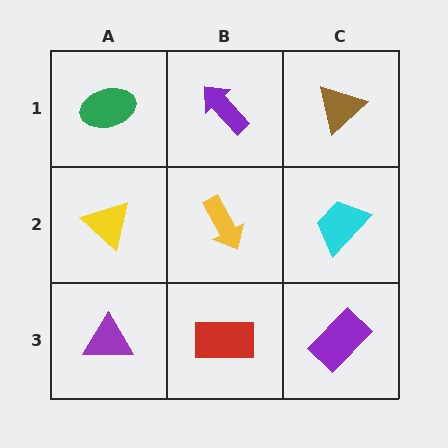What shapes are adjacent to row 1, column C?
A cyan trapezoid (row 2, column C), a purple arrow (row 1, column B).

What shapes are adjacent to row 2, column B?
A purple arrow (row 1, column B), a red rectangle (row 3, column B), a yellow triangle (row 2, column A), a cyan trapezoid (row 2, column C).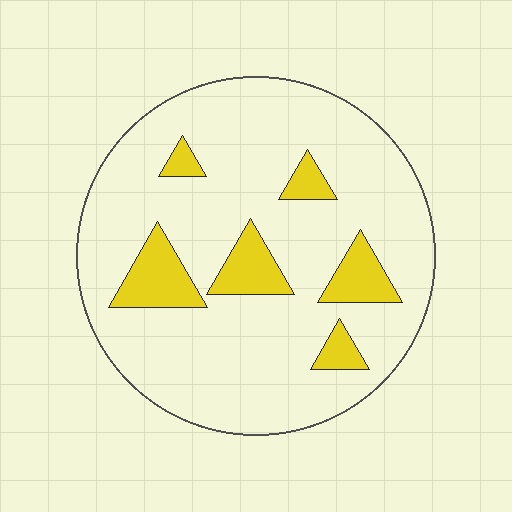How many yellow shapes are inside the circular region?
6.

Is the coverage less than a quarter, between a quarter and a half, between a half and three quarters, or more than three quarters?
Less than a quarter.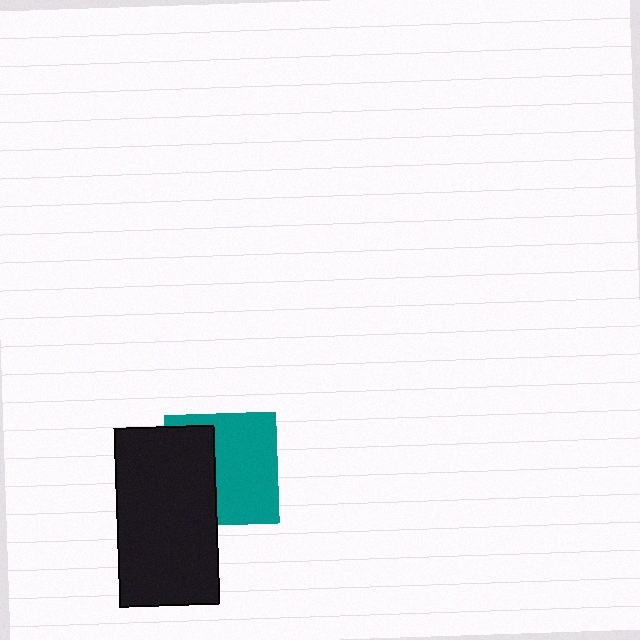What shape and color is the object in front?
The object in front is a black rectangle.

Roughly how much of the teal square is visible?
About half of it is visible (roughly 60%).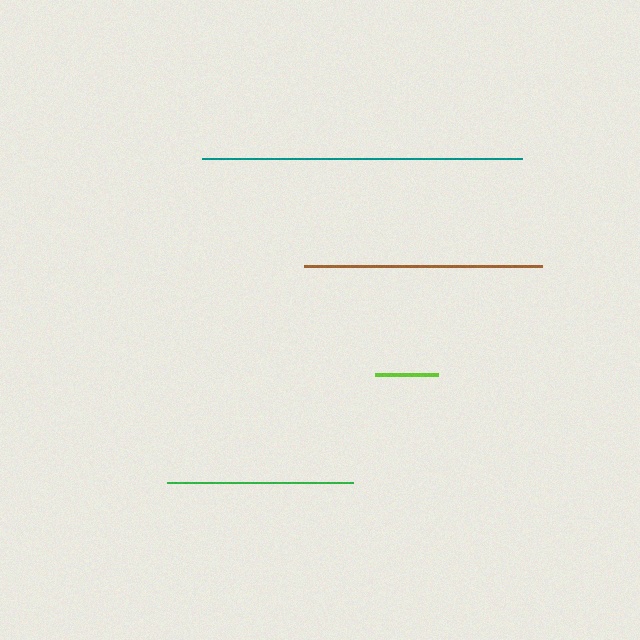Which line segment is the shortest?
The lime line is the shortest at approximately 63 pixels.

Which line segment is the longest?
The teal line is the longest at approximately 320 pixels.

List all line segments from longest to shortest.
From longest to shortest: teal, brown, green, lime.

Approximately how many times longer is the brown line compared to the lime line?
The brown line is approximately 3.8 times the length of the lime line.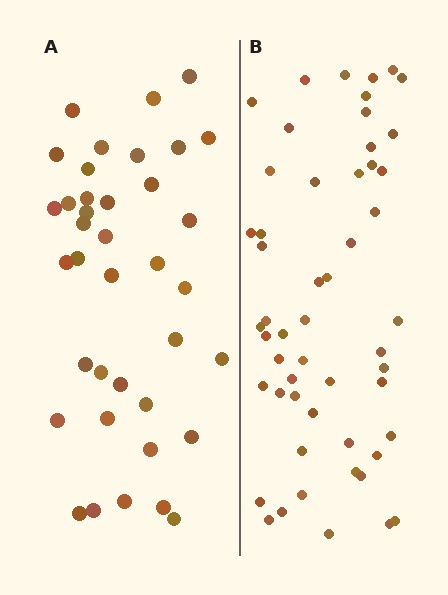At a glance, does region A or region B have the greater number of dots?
Region B (the right region) has more dots.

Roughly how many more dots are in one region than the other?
Region B has approximately 15 more dots than region A.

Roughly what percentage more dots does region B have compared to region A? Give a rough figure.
About 40% more.